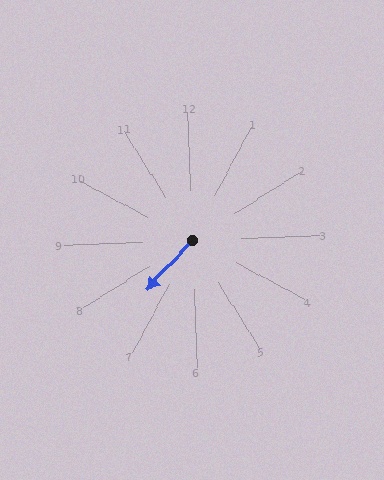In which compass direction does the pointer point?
Southwest.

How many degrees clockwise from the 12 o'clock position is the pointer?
Approximately 225 degrees.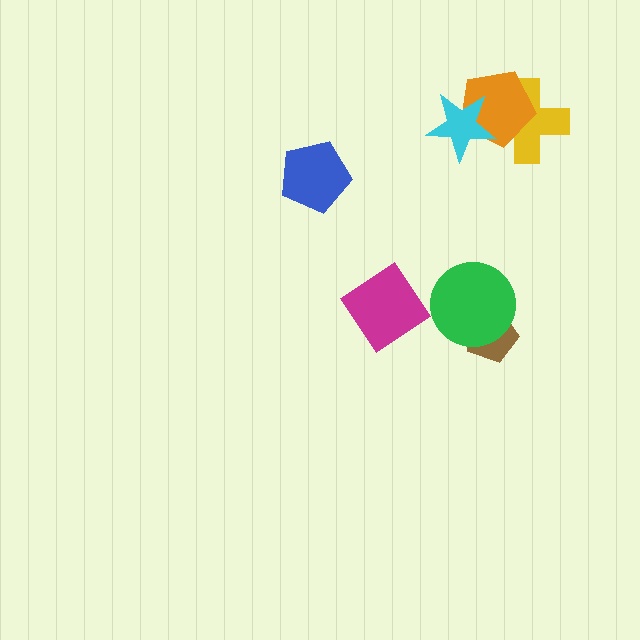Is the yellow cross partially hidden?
Yes, it is partially covered by another shape.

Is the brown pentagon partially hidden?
Yes, it is partially covered by another shape.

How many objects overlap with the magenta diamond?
0 objects overlap with the magenta diamond.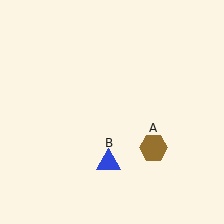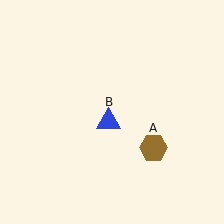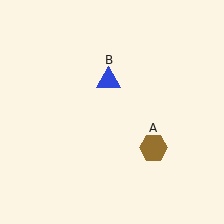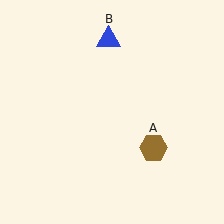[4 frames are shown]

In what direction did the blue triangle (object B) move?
The blue triangle (object B) moved up.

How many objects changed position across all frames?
1 object changed position: blue triangle (object B).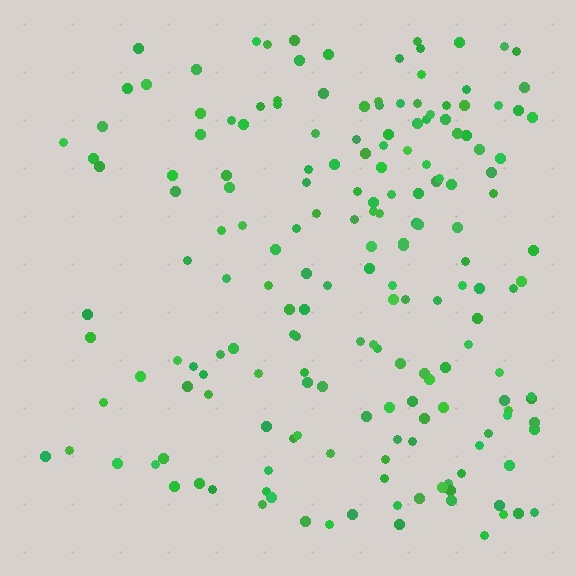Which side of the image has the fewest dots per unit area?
The left.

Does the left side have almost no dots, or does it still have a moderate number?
Still a moderate number, just noticeably fewer than the right.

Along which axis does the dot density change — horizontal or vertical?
Horizontal.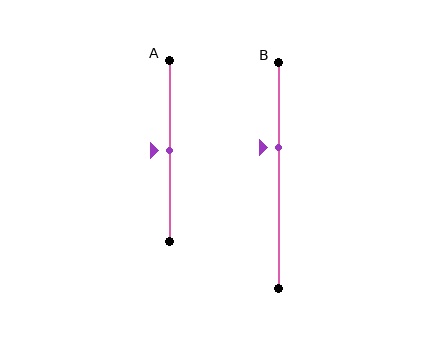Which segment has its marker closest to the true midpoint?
Segment A has its marker closest to the true midpoint.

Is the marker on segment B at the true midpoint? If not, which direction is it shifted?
No, the marker on segment B is shifted upward by about 12% of the segment length.